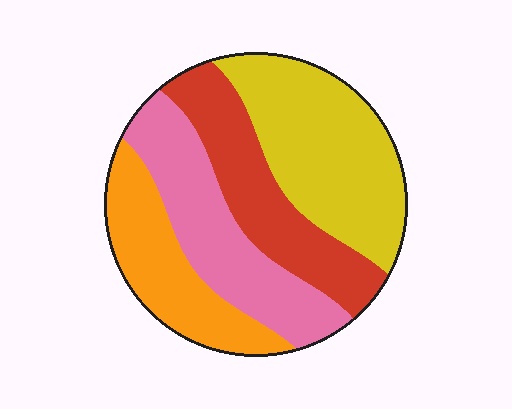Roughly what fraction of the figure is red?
Red takes up less than a quarter of the figure.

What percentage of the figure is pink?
Pink takes up between a sixth and a third of the figure.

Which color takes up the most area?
Yellow, at roughly 30%.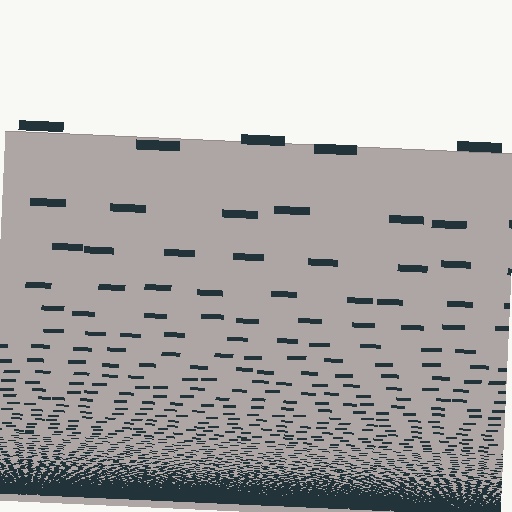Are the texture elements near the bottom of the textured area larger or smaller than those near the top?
Smaller. The gradient is inverted — elements near the bottom are smaller and denser.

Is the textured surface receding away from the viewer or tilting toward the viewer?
The surface appears to tilt toward the viewer. Texture elements get larger and sparser toward the top.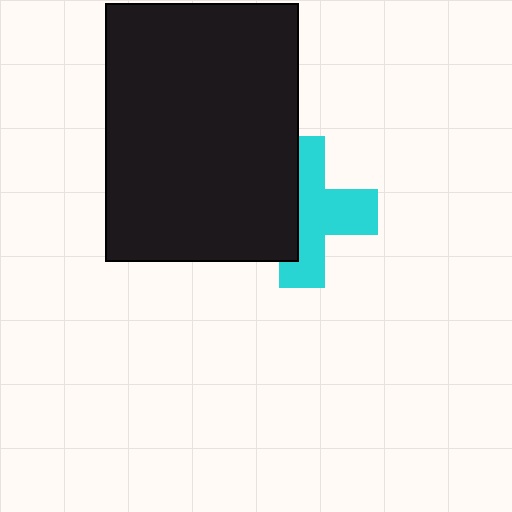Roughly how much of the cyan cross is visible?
About half of it is visible (roughly 58%).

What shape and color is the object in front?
The object in front is a black rectangle.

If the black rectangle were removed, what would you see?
You would see the complete cyan cross.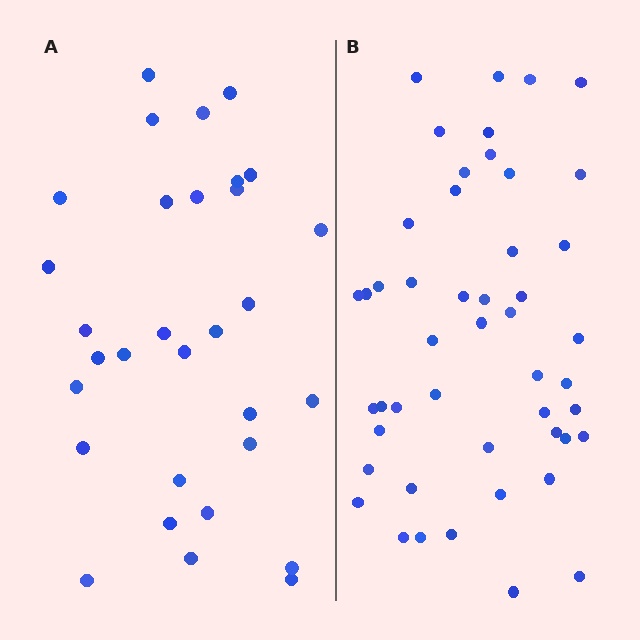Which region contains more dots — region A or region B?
Region B (the right region) has more dots.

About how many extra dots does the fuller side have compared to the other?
Region B has approximately 15 more dots than region A.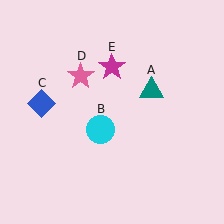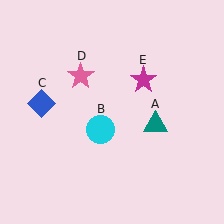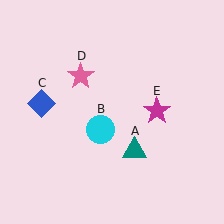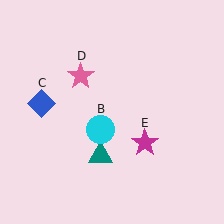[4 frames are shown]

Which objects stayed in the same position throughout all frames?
Cyan circle (object B) and blue diamond (object C) and pink star (object D) remained stationary.